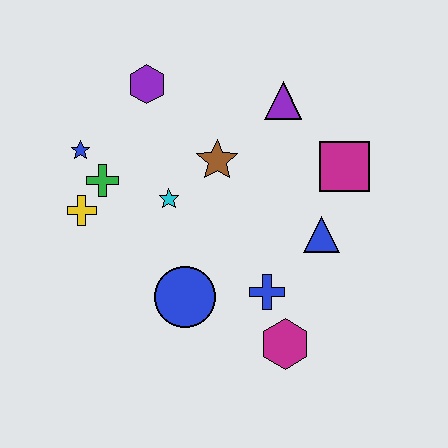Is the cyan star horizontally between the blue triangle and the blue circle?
No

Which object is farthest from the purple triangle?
The magenta hexagon is farthest from the purple triangle.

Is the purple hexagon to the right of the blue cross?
No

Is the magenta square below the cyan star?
No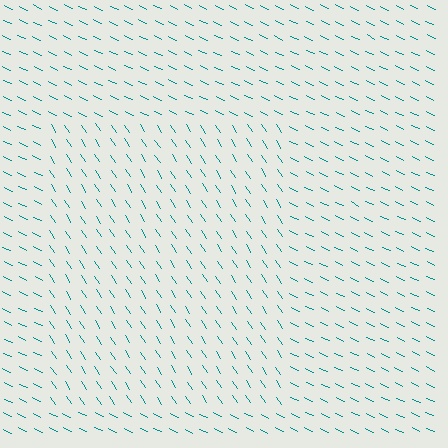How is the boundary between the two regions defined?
The boundary is defined purely by a change in line orientation (approximately 32 degrees difference). All lines are the same color and thickness.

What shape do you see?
I see a rectangle.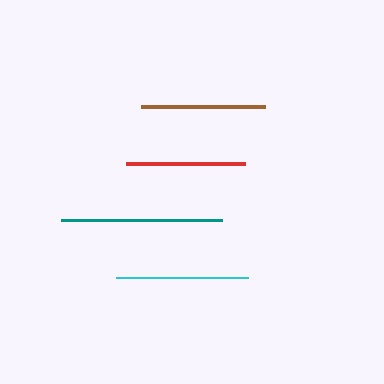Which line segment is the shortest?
The red line is the shortest at approximately 119 pixels.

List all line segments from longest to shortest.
From longest to shortest: teal, cyan, brown, red.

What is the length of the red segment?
The red segment is approximately 119 pixels long.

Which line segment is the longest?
The teal line is the longest at approximately 161 pixels.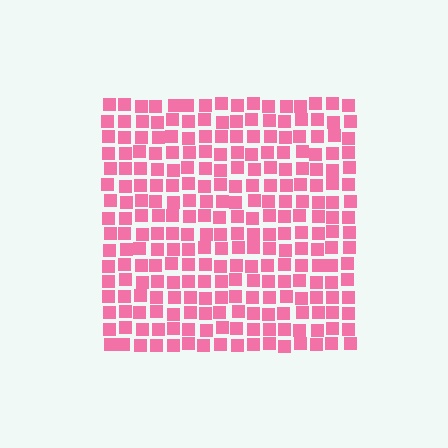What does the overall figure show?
The overall figure shows a square.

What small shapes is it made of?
It is made of small squares.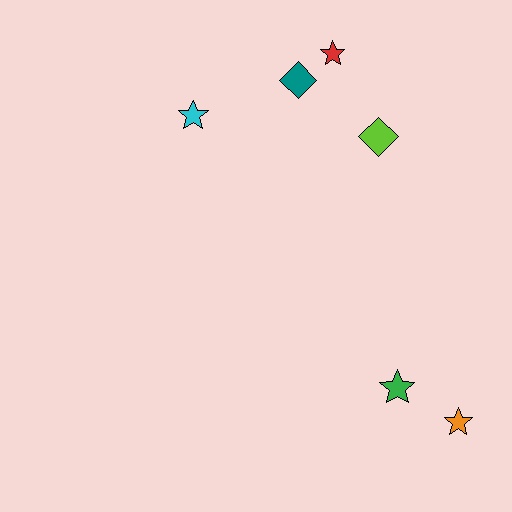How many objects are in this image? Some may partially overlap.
There are 6 objects.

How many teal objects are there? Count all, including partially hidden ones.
There is 1 teal object.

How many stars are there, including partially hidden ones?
There are 4 stars.